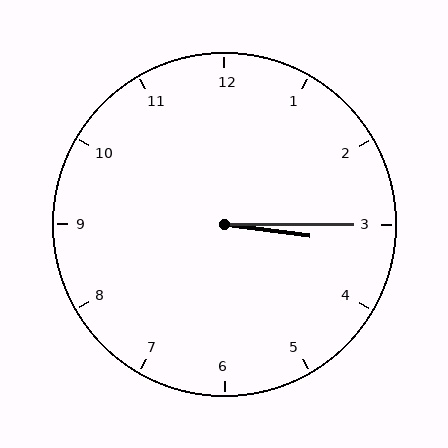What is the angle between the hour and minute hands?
Approximately 8 degrees.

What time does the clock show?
3:15.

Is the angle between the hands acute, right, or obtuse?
It is acute.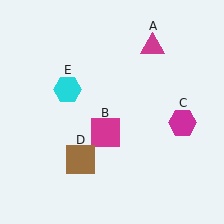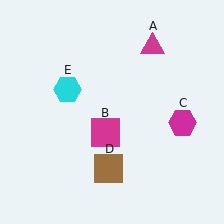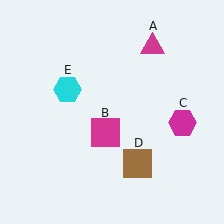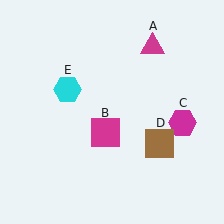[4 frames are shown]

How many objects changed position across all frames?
1 object changed position: brown square (object D).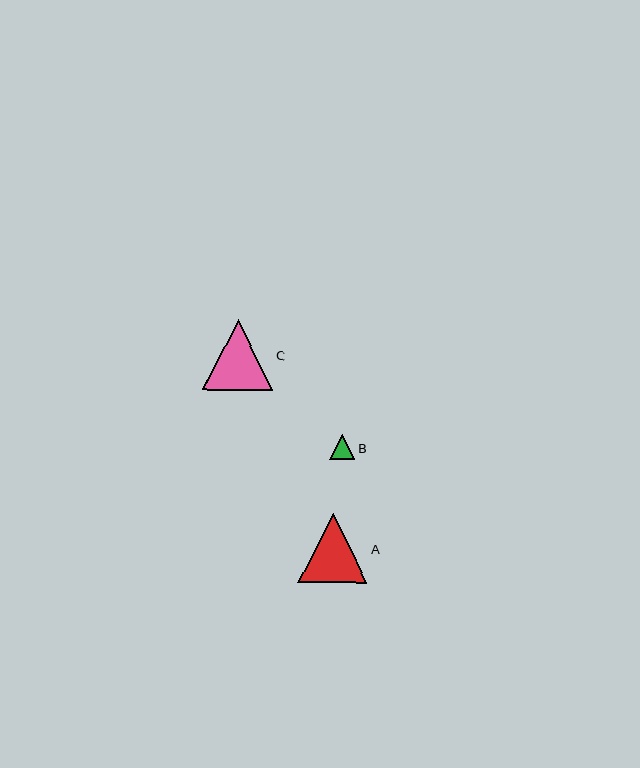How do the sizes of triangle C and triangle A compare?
Triangle C and triangle A are approximately the same size.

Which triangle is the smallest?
Triangle B is the smallest with a size of approximately 25 pixels.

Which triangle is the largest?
Triangle C is the largest with a size of approximately 70 pixels.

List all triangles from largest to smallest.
From largest to smallest: C, A, B.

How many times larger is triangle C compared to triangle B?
Triangle C is approximately 2.8 times the size of triangle B.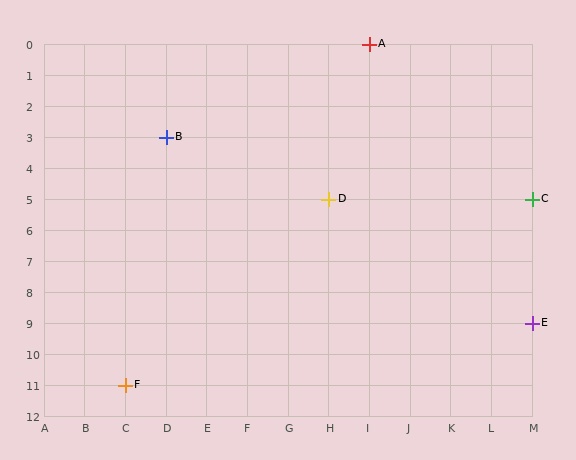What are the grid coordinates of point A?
Point A is at grid coordinates (I, 0).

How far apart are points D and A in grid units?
Points D and A are 1 column and 5 rows apart (about 5.1 grid units diagonally).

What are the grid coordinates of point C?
Point C is at grid coordinates (M, 5).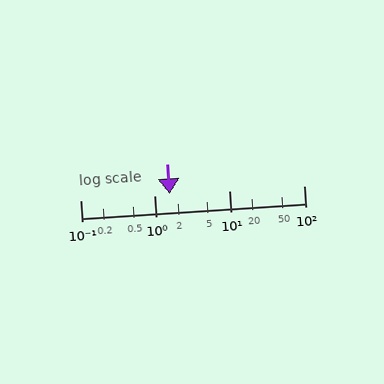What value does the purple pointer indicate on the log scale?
The pointer indicates approximately 1.6.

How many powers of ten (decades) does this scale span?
The scale spans 3 decades, from 0.1 to 100.